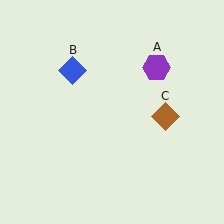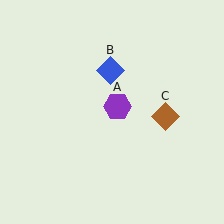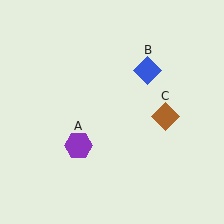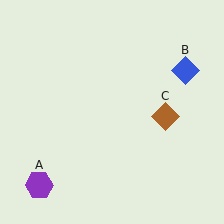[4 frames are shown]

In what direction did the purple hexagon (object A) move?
The purple hexagon (object A) moved down and to the left.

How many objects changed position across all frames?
2 objects changed position: purple hexagon (object A), blue diamond (object B).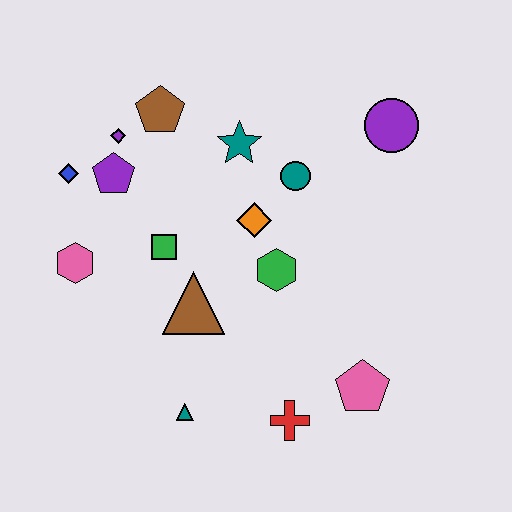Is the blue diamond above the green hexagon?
Yes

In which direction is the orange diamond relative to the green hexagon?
The orange diamond is above the green hexagon.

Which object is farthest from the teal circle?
The teal triangle is farthest from the teal circle.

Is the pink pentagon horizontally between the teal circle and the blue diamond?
No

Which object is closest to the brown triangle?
The green square is closest to the brown triangle.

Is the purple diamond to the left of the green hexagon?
Yes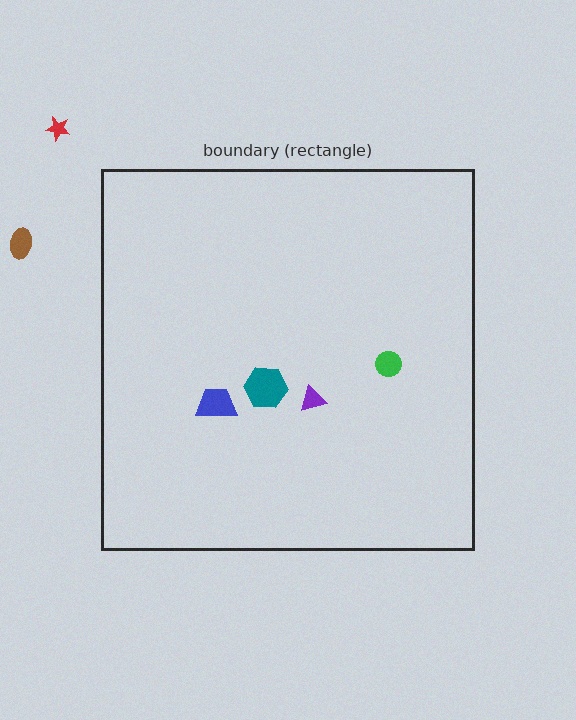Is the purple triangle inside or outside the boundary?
Inside.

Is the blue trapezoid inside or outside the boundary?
Inside.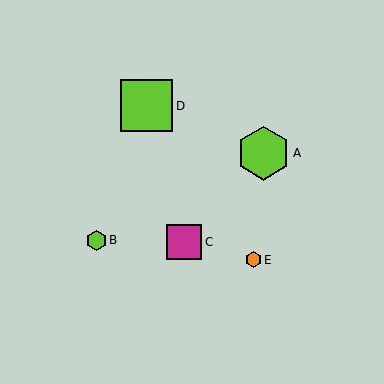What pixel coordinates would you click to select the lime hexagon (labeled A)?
Click at (263, 153) to select the lime hexagon A.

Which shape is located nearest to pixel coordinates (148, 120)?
The lime square (labeled D) at (147, 106) is nearest to that location.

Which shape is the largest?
The lime hexagon (labeled A) is the largest.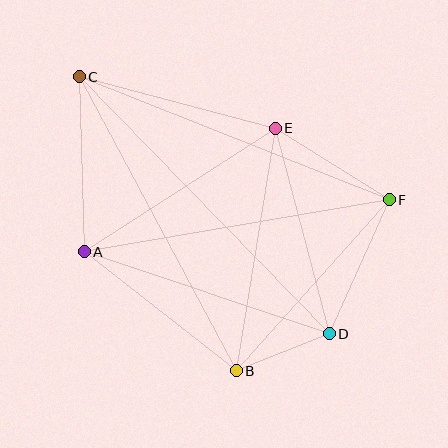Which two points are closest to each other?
Points B and D are closest to each other.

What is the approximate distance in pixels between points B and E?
The distance between B and E is approximately 246 pixels.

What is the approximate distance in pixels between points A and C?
The distance between A and C is approximately 175 pixels.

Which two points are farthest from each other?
Points C and D are farthest from each other.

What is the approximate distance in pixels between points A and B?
The distance between A and B is approximately 193 pixels.